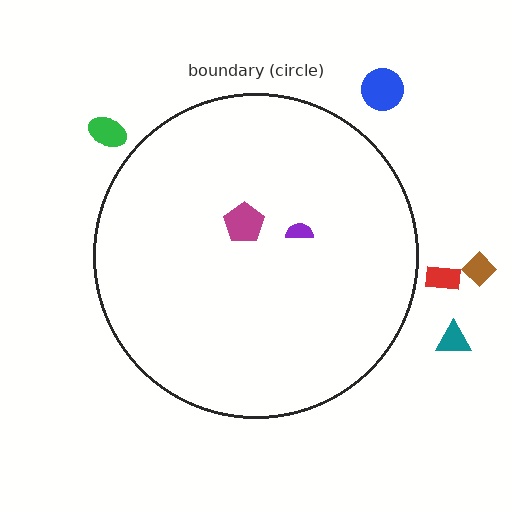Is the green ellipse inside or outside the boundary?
Outside.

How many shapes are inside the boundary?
2 inside, 5 outside.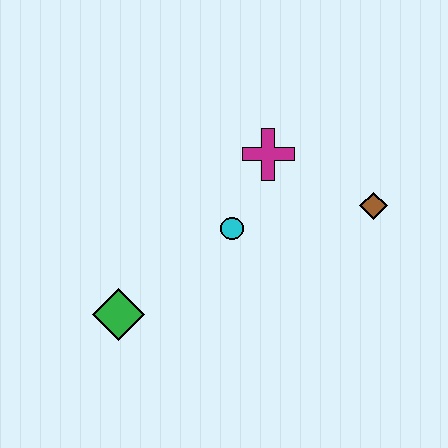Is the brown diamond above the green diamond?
Yes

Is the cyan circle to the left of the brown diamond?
Yes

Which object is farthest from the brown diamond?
The green diamond is farthest from the brown diamond.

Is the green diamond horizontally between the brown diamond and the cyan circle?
No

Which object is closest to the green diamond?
The cyan circle is closest to the green diamond.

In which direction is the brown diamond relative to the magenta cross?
The brown diamond is to the right of the magenta cross.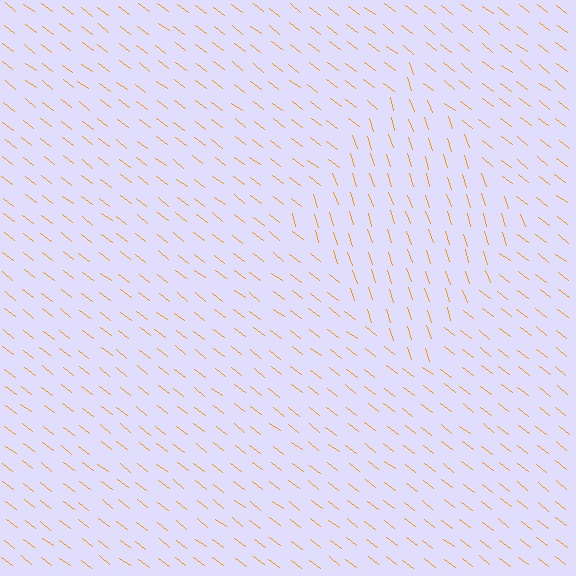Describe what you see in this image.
The image is filled with small orange line segments. A diamond region in the image has lines oriented differently from the surrounding lines, creating a visible texture boundary.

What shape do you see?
I see a diamond.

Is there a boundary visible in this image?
Yes, there is a texture boundary formed by a change in line orientation.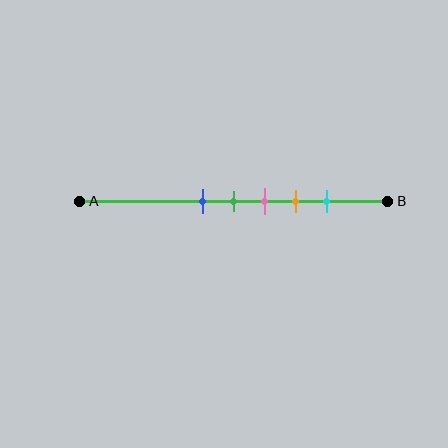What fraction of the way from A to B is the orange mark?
The orange mark is approximately 70% (0.7) of the way from A to B.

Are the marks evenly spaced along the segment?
Yes, the marks are approximately evenly spaced.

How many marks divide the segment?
There are 5 marks dividing the segment.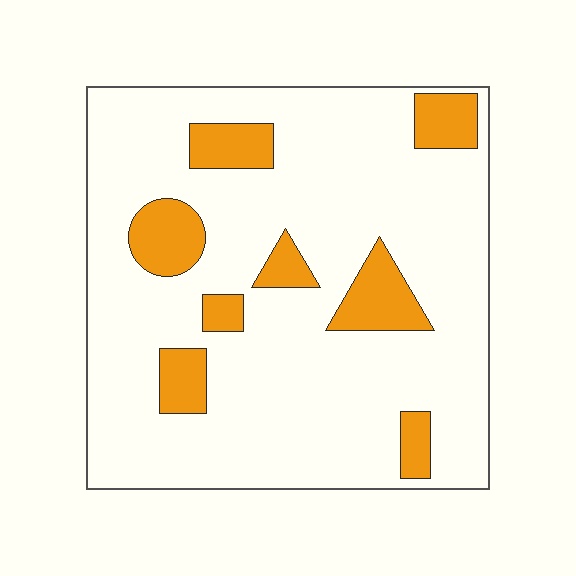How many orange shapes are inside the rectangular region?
8.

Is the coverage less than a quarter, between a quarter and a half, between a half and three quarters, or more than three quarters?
Less than a quarter.